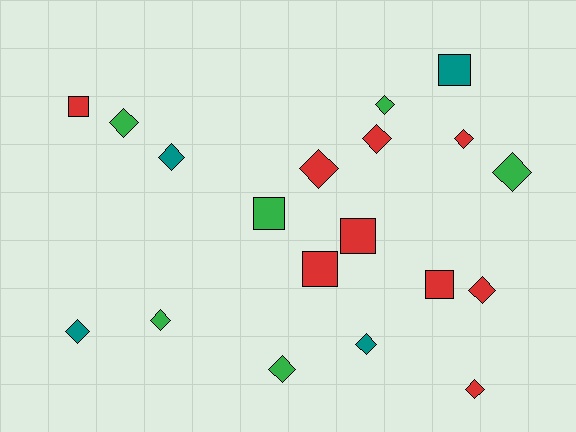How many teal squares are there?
There is 1 teal square.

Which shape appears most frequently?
Diamond, with 13 objects.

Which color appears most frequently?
Red, with 9 objects.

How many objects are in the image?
There are 19 objects.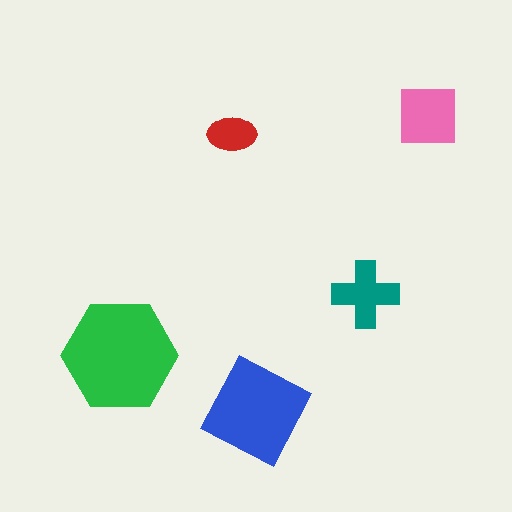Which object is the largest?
The green hexagon.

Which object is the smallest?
The red ellipse.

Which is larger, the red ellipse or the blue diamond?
The blue diamond.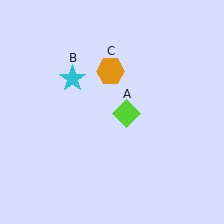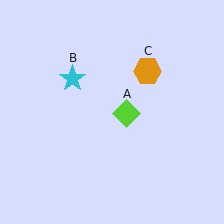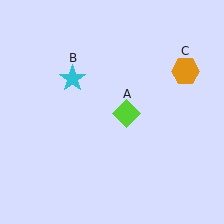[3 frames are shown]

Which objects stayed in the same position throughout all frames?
Lime diamond (object A) and cyan star (object B) remained stationary.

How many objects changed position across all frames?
1 object changed position: orange hexagon (object C).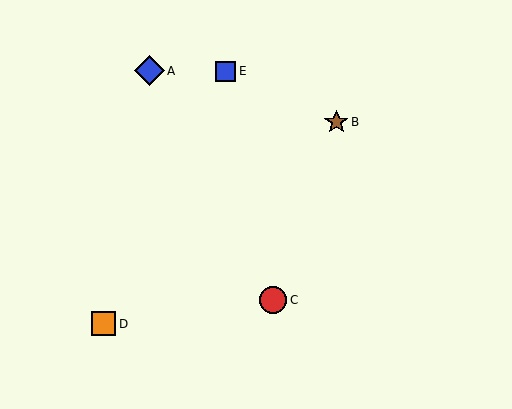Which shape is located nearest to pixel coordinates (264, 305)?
The red circle (labeled C) at (273, 300) is nearest to that location.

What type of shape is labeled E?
Shape E is a blue square.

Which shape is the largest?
The blue diamond (labeled A) is the largest.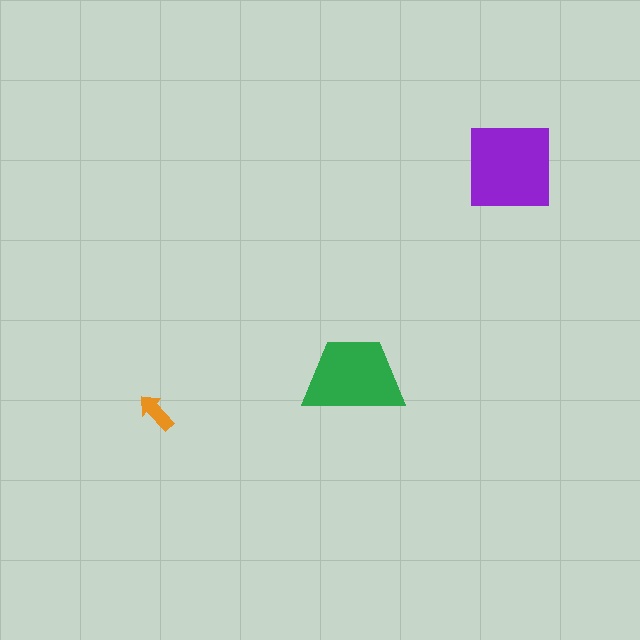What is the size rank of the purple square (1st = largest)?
1st.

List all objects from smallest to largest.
The orange arrow, the green trapezoid, the purple square.